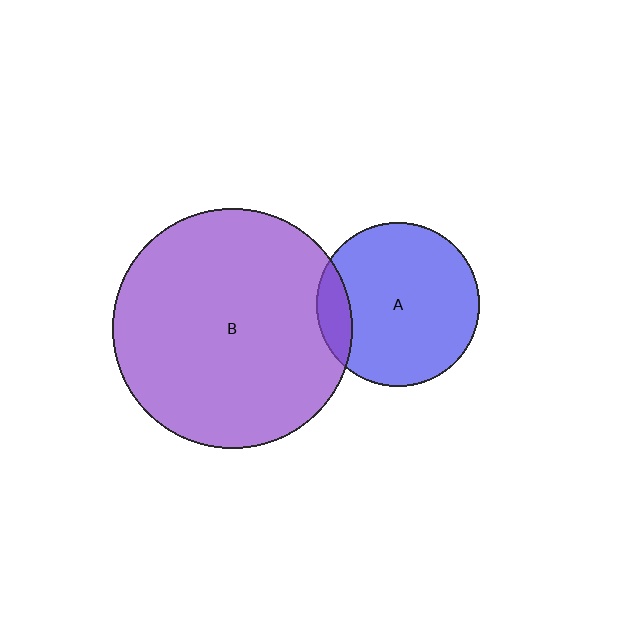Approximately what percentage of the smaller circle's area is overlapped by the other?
Approximately 10%.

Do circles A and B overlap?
Yes.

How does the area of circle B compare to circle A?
Approximately 2.2 times.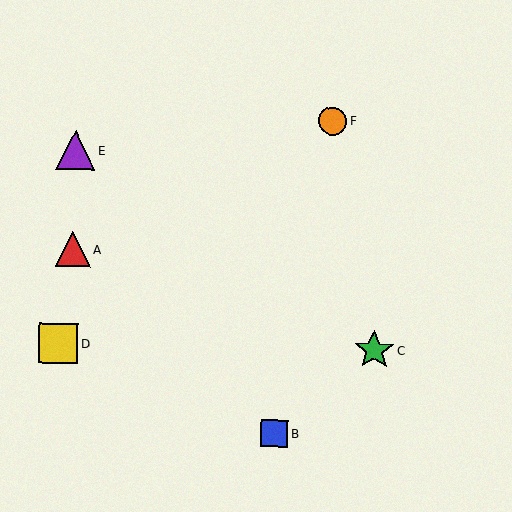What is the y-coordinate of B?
Object B is at y≈433.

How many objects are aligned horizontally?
2 objects (C, D) are aligned horizontally.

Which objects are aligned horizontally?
Objects C, D are aligned horizontally.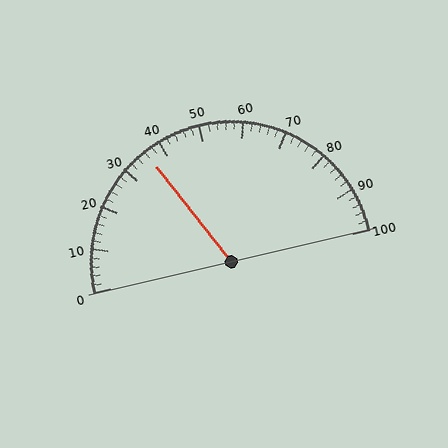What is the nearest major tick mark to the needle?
The nearest major tick mark is 40.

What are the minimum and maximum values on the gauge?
The gauge ranges from 0 to 100.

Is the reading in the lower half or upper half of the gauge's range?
The reading is in the lower half of the range (0 to 100).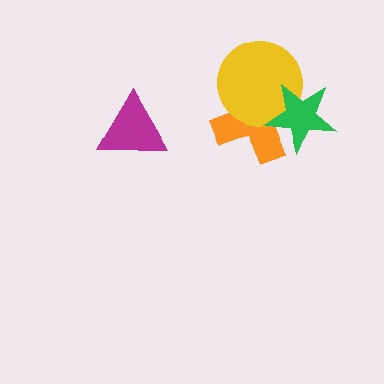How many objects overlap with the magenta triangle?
0 objects overlap with the magenta triangle.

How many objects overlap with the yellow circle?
2 objects overlap with the yellow circle.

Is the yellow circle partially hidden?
Yes, it is partially covered by another shape.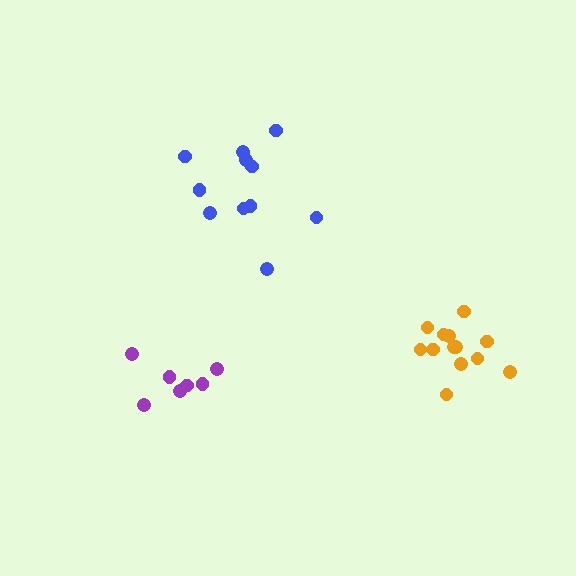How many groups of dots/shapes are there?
There are 3 groups.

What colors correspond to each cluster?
The clusters are colored: purple, blue, orange.